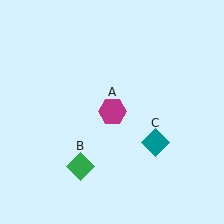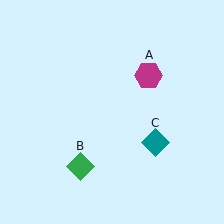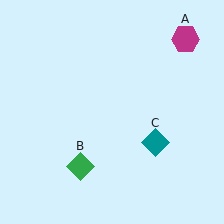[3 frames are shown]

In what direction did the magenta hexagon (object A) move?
The magenta hexagon (object A) moved up and to the right.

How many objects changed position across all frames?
1 object changed position: magenta hexagon (object A).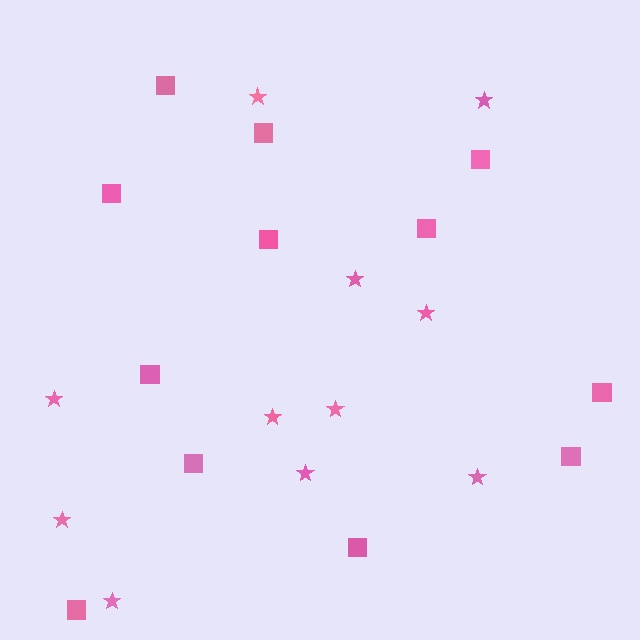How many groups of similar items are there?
There are 2 groups: one group of stars (11) and one group of squares (12).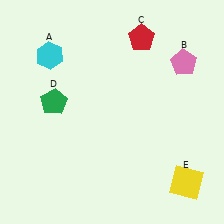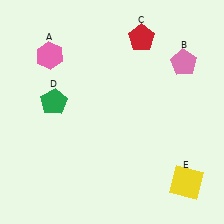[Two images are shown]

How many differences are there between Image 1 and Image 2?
There is 1 difference between the two images.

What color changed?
The hexagon (A) changed from cyan in Image 1 to pink in Image 2.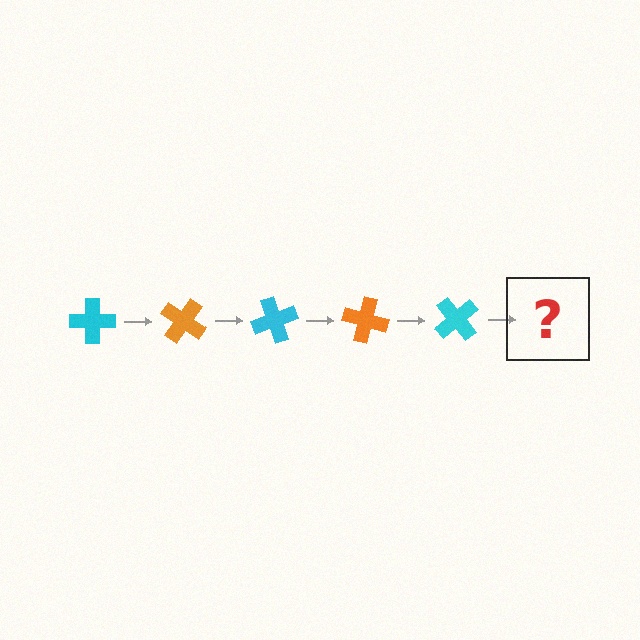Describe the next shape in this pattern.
It should be an orange cross, rotated 175 degrees from the start.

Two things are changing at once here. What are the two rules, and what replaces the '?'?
The two rules are that it rotates 35 degrees each step and the color cycles through cyan and orange. The '?' should be an orange cross, rotated 175 degrees from the start.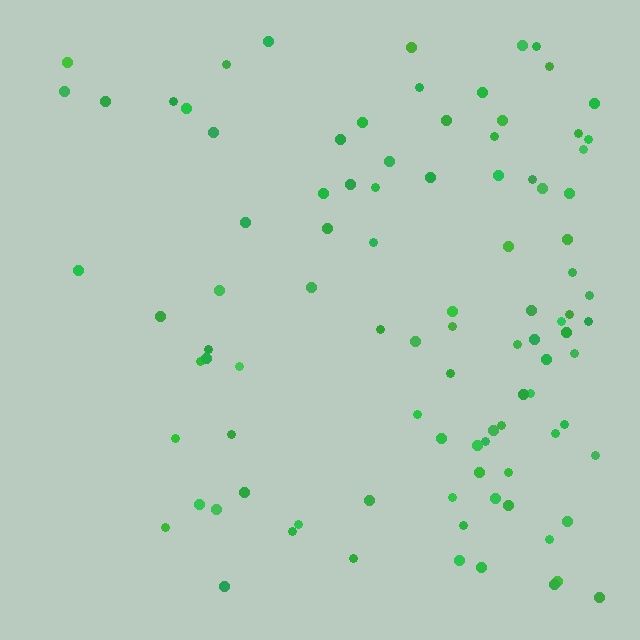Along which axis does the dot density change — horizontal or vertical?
Horizontal.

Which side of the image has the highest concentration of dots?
The right.